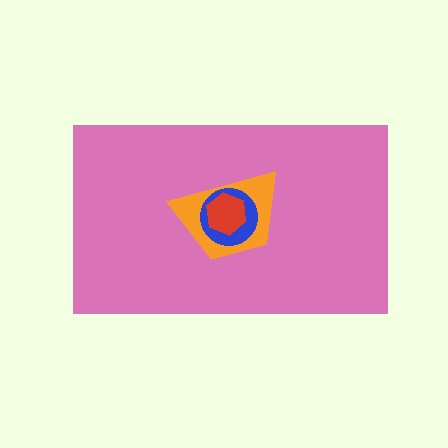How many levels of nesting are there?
4.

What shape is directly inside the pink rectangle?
The orange trapezoid.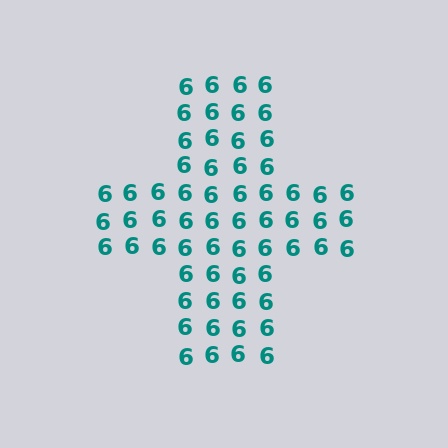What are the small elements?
The small elements are digit 6's.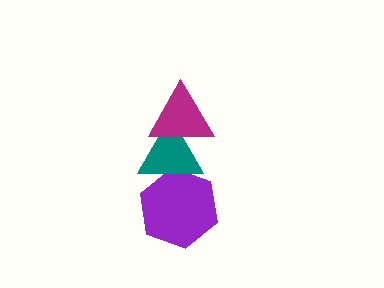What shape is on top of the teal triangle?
The magenta triangle is on top of the teal triangle.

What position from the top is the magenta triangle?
The magenta triangle is 1st from the top.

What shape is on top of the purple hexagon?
The teal triangle is on top of the purple hexagon.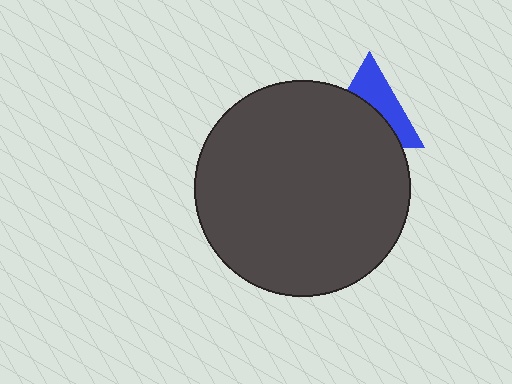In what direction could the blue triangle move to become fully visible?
The blue triangle could move up. That would shift it out from behind the dark gray circle entirely.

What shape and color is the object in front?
The object in front is a dark gray circle.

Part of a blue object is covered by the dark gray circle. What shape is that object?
It is a triangle.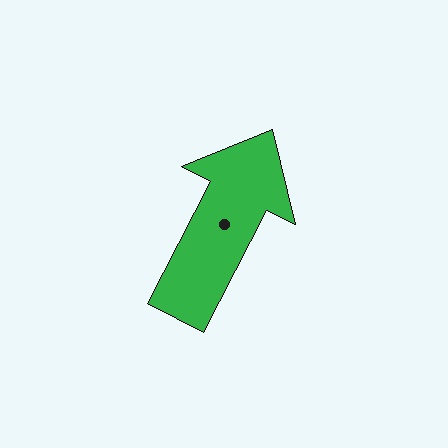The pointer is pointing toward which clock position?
Roughly 1 o'clock.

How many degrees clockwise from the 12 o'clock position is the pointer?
Approximately 27 degrees.